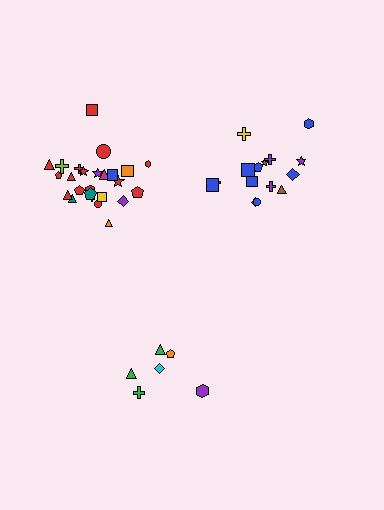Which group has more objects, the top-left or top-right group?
The top-left group.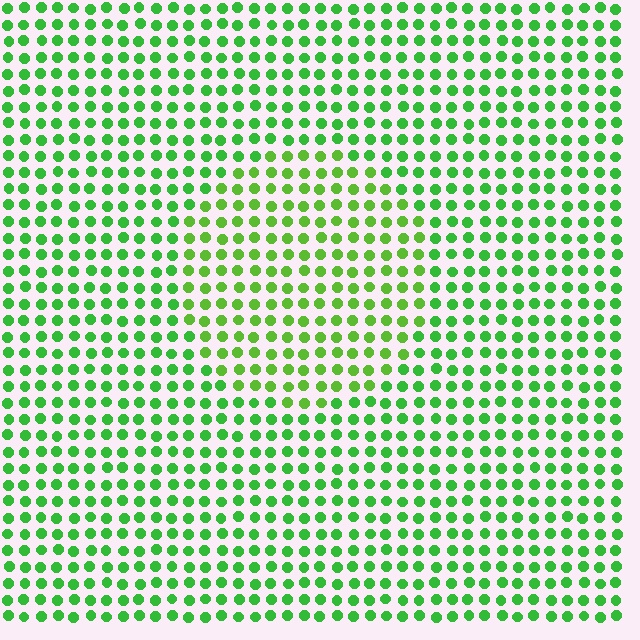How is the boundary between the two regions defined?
The boundary is defined purely by a slight shift in hue (about 21 degrees). Spacing, size, and orientation are identical on both sides.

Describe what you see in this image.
The image is filled with small green elements in a uniform arrangement. A circle-shaped region is visible where the elements are tinted to a slightly different hue, forming a subtle color boundary.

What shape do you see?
I see a circle.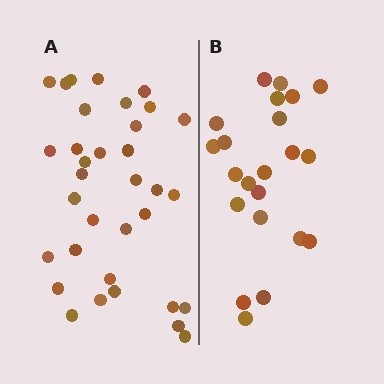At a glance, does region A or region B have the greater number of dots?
Region A (the left region) has more dots.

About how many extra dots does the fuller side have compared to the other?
Region A has roughly 12 or so more dots than region B.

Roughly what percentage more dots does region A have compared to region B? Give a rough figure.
About 55% more.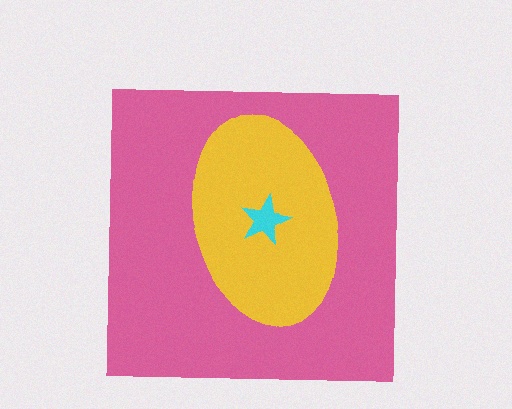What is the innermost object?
The cyan star.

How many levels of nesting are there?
3.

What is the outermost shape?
The pink square.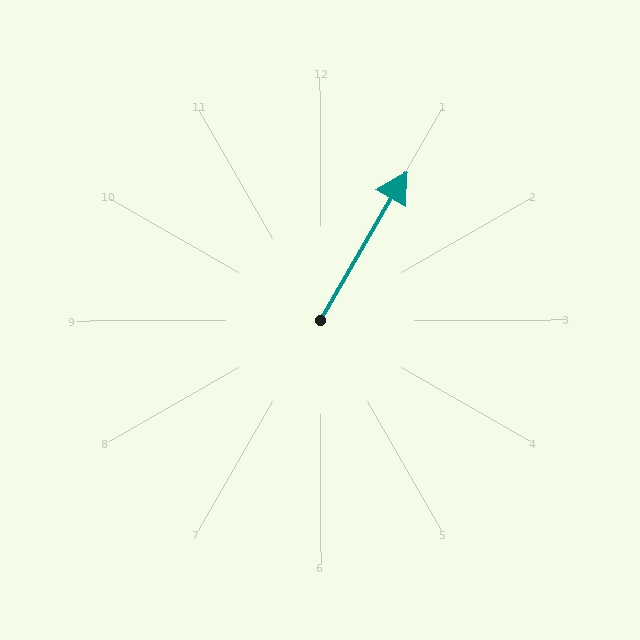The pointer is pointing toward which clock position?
Roughly 1 o'clock.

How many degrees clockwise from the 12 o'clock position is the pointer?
Approximately 30 degrees.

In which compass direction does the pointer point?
Northeast.